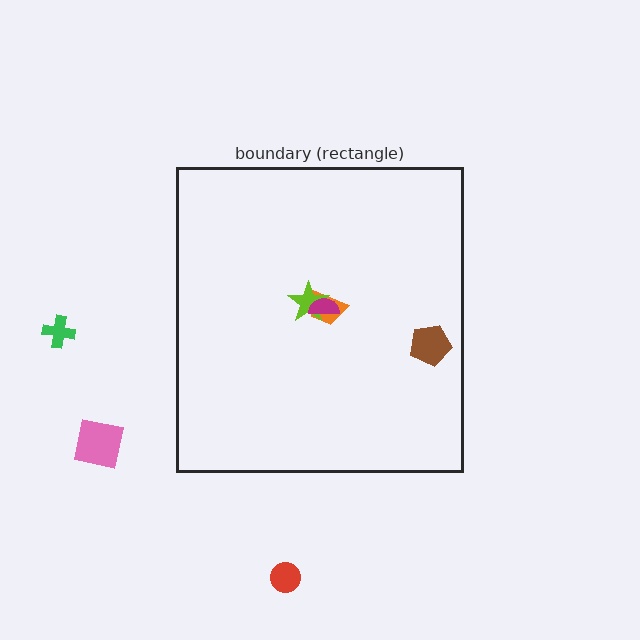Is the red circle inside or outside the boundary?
Outside.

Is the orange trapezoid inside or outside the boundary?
Inside.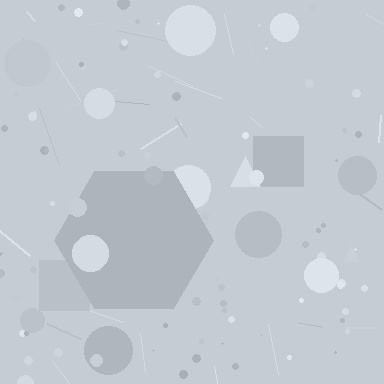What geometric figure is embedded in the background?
A hexagon is embedded in the background.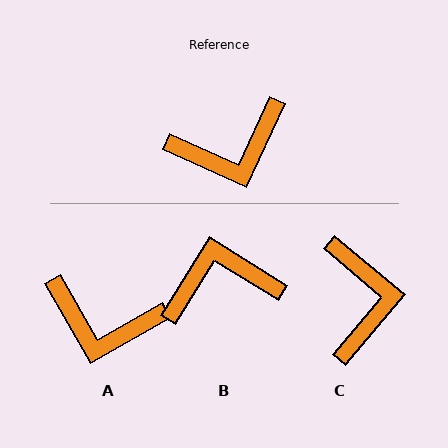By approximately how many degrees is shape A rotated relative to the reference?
Approximately 35 degrees clockwise.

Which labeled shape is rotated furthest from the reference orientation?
B, about 173 degrees away.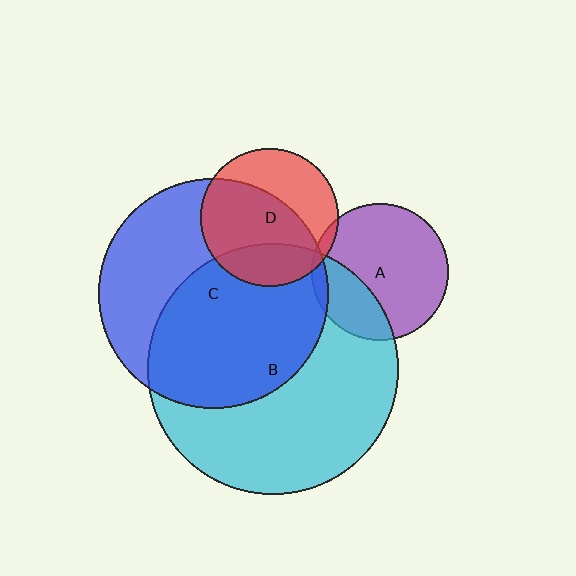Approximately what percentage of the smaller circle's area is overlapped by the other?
Approximately 60%.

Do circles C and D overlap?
Yes.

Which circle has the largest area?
Circle B (cyan).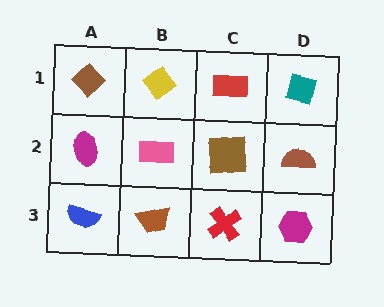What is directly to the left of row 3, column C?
A brown trapezoid.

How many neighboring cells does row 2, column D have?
3.